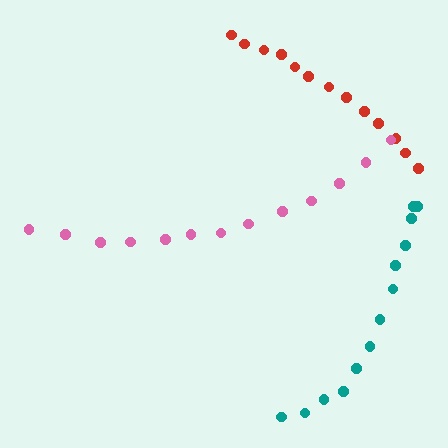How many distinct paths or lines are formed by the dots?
There are 3 distinct paths.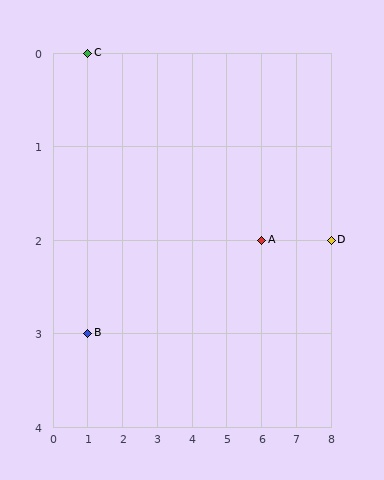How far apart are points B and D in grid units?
Points B and D are 7 columns and 1 row apart (about 7.1 grid units diagonally).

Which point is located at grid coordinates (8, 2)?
Point D is at (8, 2).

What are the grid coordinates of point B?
Point B is at grid coordinates (1, 3).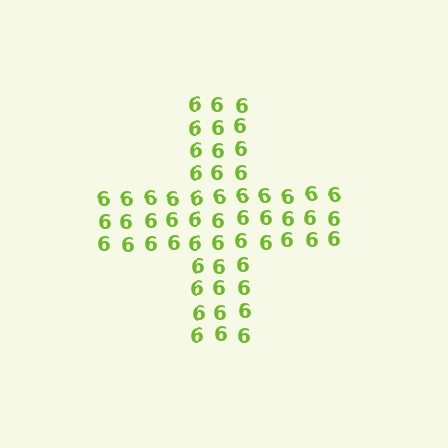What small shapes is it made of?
It is made of small digit 6's.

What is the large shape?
The large shape is a cross.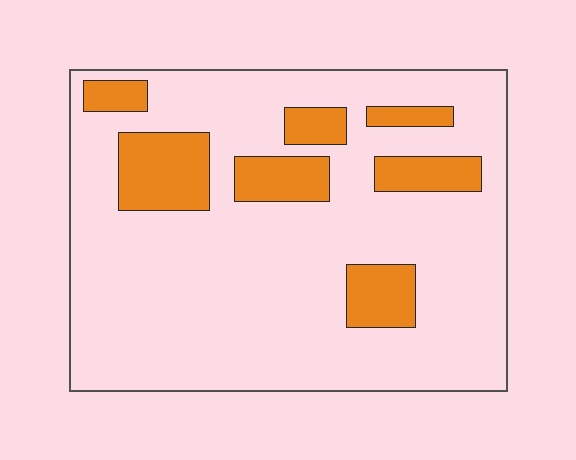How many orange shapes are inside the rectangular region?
7.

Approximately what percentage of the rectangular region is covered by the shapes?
Approximately 20%.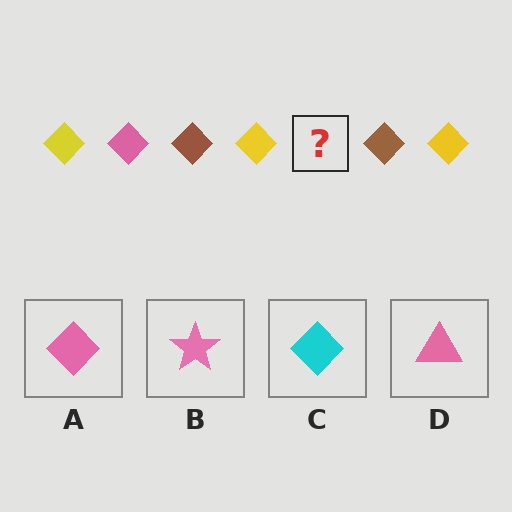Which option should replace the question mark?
Option A.